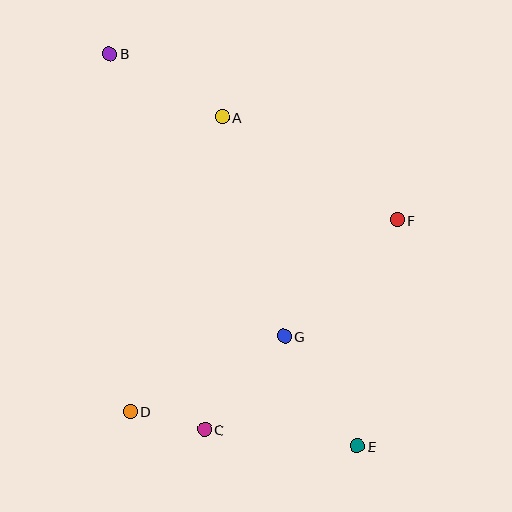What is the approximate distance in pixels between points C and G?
The distance between C and G is approximately 123 pixels.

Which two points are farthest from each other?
Points B and E are farthest from each other.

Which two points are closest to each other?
Points C and D are closest to each other.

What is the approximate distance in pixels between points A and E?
The distance between A and E is approximately 356 pixels.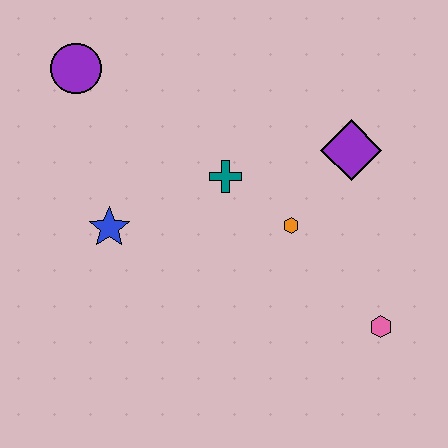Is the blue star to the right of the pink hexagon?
No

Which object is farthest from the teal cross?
The pink hexagon is farthest from the teal cross.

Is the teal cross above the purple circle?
No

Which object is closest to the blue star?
The teal cross is closest to the blue star.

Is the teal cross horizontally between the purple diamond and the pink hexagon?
No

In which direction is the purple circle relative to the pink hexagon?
The purple circle is to the left of the pink hexagon.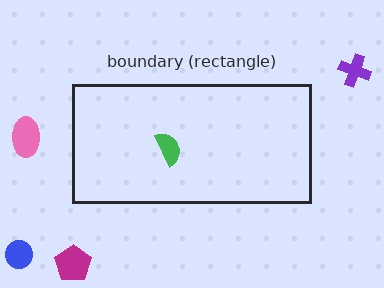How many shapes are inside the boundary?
1 inside, 4 outside.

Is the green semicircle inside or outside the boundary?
Inside.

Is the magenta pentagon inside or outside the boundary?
Outside.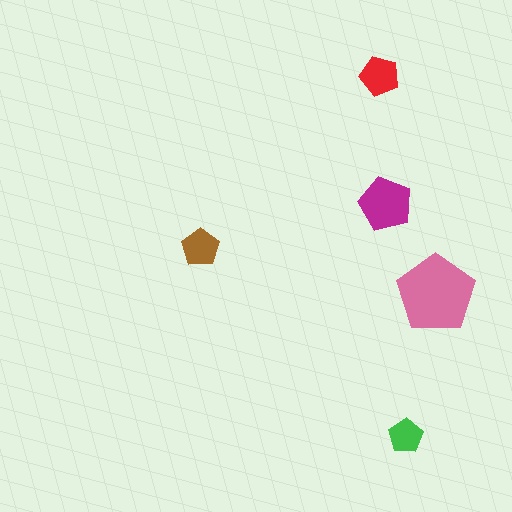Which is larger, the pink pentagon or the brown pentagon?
The pink one.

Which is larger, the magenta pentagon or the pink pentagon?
The pink one.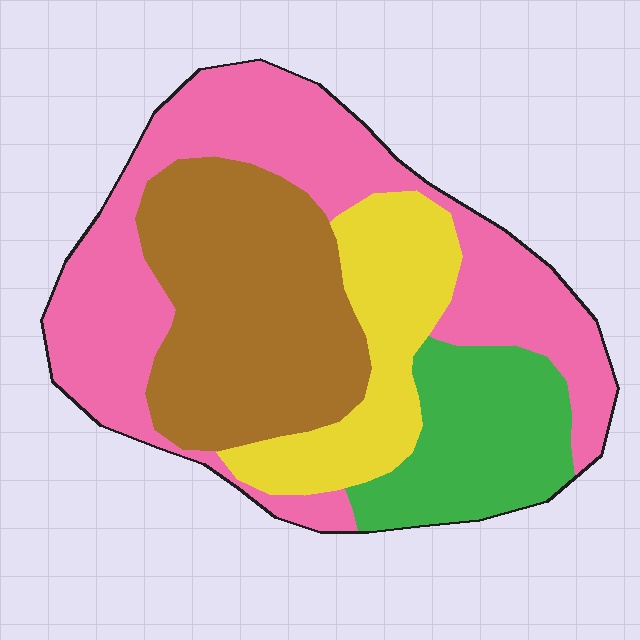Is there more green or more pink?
Pink.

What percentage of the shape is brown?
Brown takes up between a quarter and a half of the shape.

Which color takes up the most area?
Pink, at roughly 40%.